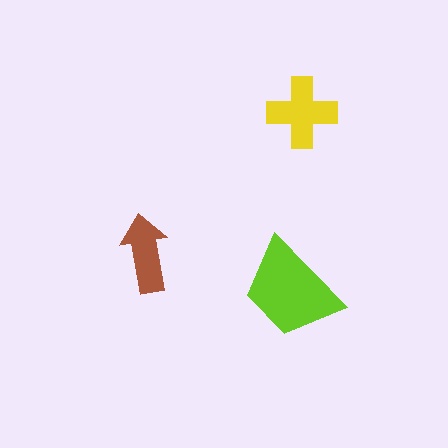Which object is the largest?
The lime trapezoid.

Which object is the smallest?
The brown arrow.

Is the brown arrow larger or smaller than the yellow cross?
Smaller.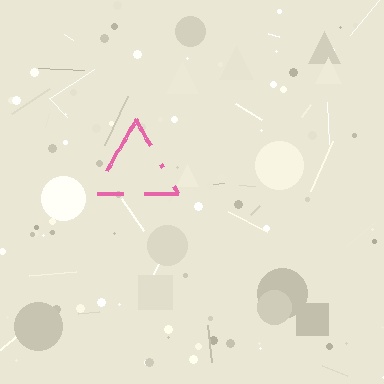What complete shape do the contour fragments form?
The contour fragments form a triangle.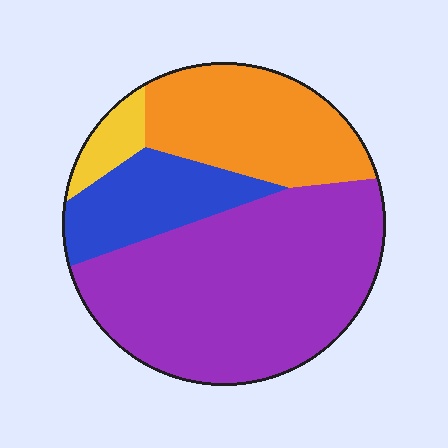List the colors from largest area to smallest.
From largest to smallest: purple, orange, blue, yellow.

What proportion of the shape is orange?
Orange takes up between a sixth and a third of the shape.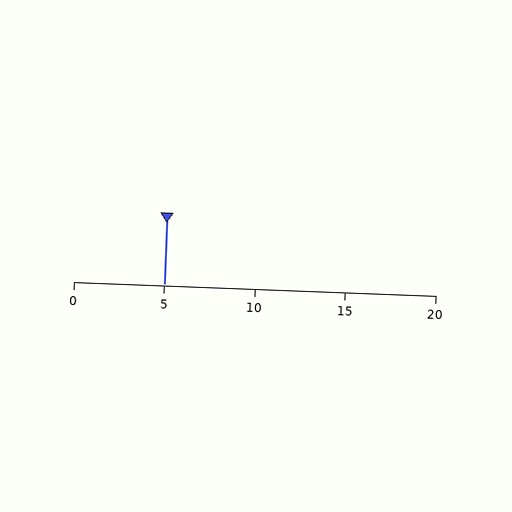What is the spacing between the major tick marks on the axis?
The major ticks are spaced 5 apart.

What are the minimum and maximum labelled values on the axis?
The axis runs from 0 to 20.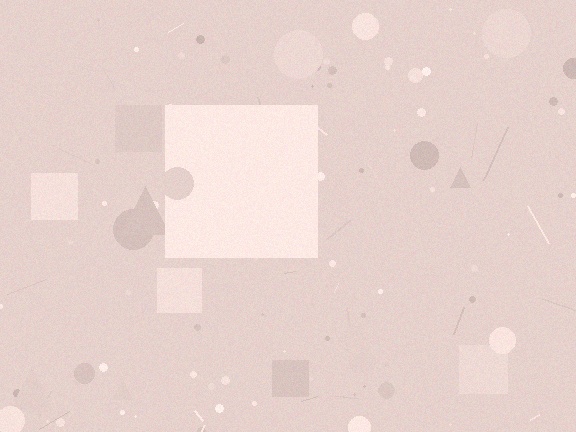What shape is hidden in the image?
A square is hidden in the image.